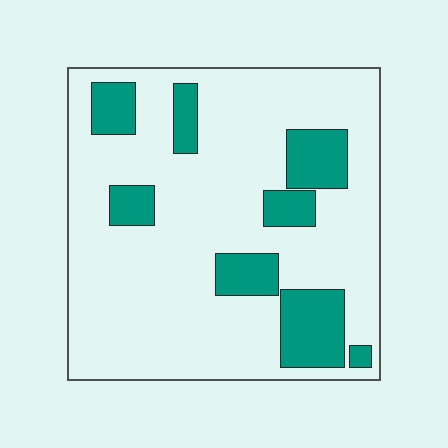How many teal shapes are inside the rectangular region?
8.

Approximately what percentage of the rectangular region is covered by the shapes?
Approximately 20%.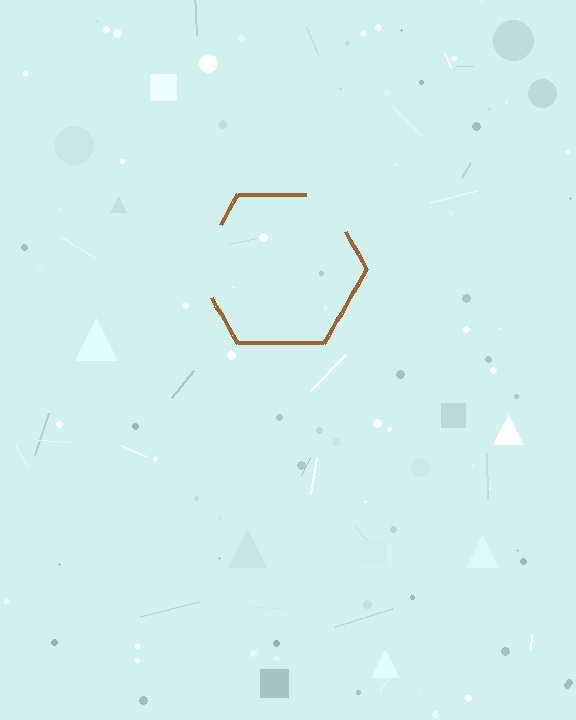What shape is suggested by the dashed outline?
The dashed outline suggests a hexagon.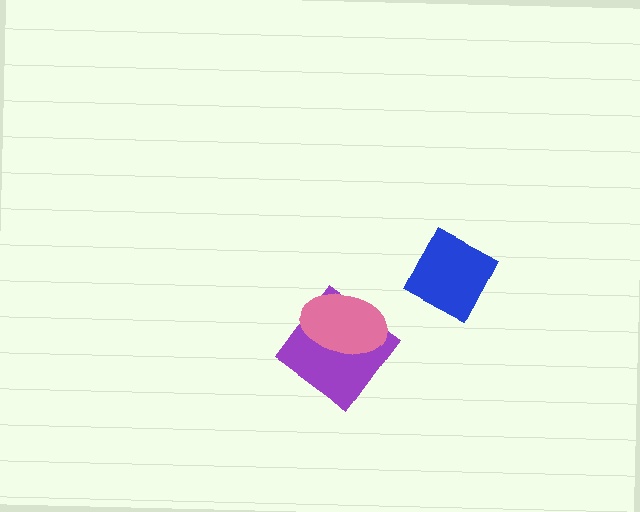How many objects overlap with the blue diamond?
0 objects overlap with the blue diamond.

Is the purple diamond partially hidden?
Yes, it is partially covered by another shape.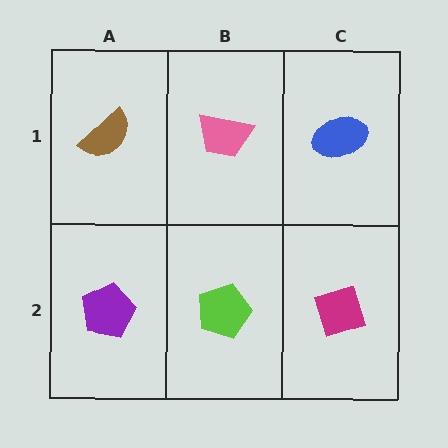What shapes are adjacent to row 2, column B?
A pink trapezoid (row 1, column B), a purple pentagon (row 2, column A), a magenta diamond (row 2, column C).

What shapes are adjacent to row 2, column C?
A blue ellipse (row 1, column C), a lime pentagon (row 2, column B).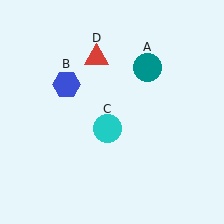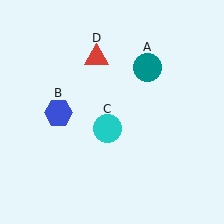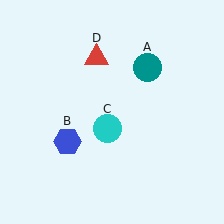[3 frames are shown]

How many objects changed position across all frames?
1 object changed position: blue hexagon (object B).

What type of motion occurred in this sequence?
The blue hexagon (object B) rotated counterclockwise around the center of the scene.